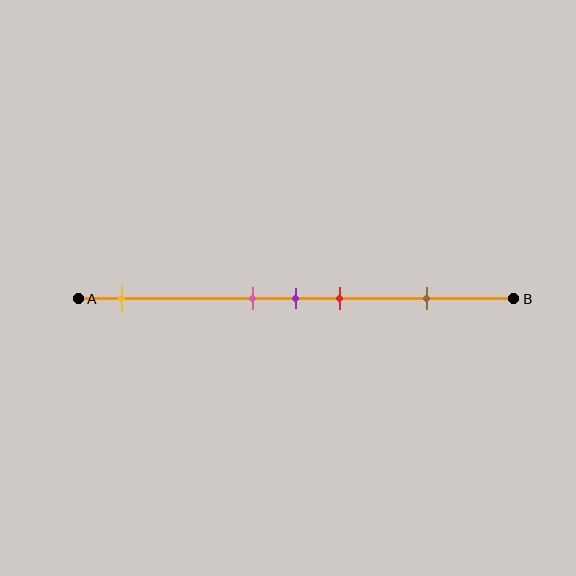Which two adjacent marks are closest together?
The pink and purple marks are the closest adjacent pair.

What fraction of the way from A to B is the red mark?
The red mark is approximately 60% (0.6) of the way from A to B.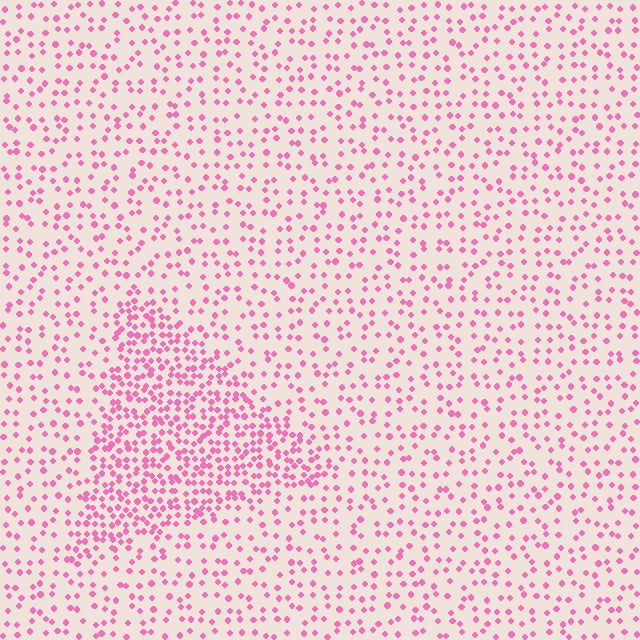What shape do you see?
I see a triangle.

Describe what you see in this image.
The image contains small pink elements arranged at two different densities. A triangle-shaped region is visible where the elements are more densely packed than the surrounding area.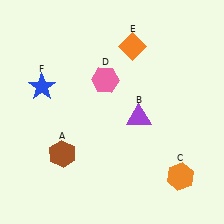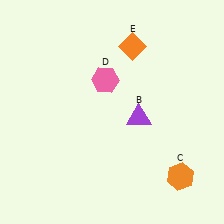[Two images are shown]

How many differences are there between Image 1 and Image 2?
There are 2 differences between the two images.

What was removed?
The brown hexagon (A), the blue star (F) were removed in Image 2.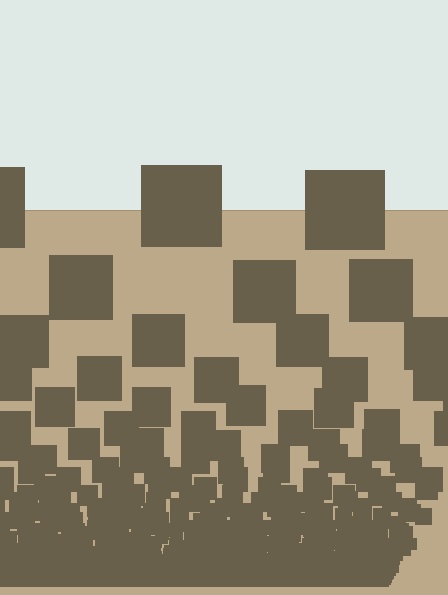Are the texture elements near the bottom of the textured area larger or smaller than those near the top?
Smaller. The gradient is inverted — elements near the bottom are smaller and denser.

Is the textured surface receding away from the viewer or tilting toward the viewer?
The surface appears to tilt toward the viewer. Texture elements get larger and sparser toward the top.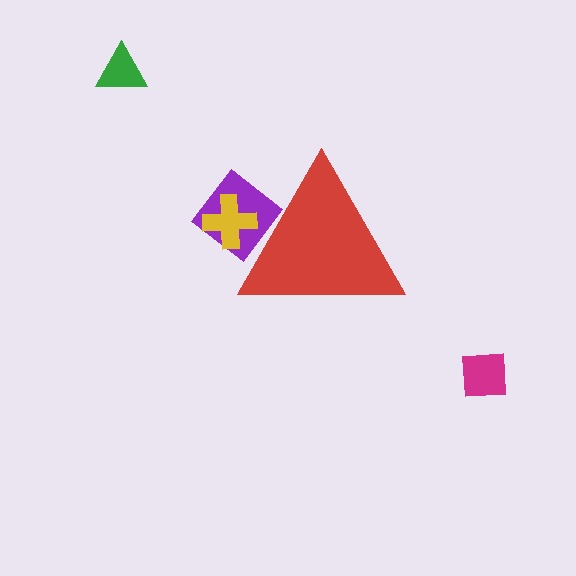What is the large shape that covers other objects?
A red triangle.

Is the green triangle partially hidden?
No, the green triangle is fully visible.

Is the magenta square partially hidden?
No, the magenta square is fully visible.